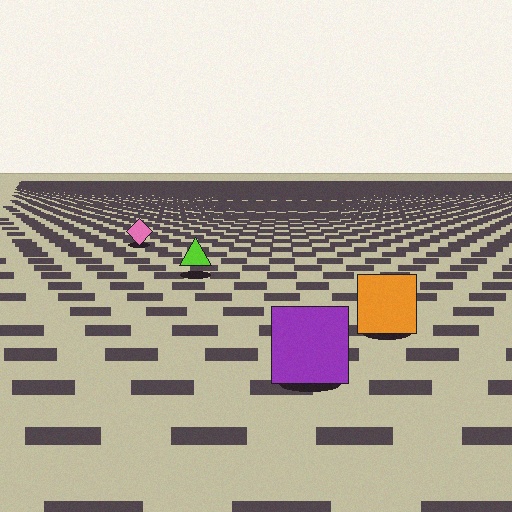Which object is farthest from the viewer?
The pink diamond is farthest from the viewer. It appears smaller and the ground texture around it is denser.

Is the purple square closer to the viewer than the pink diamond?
Yes. The purple square is closer — you can tell from the texture gradient: the ground texture is coarser near it.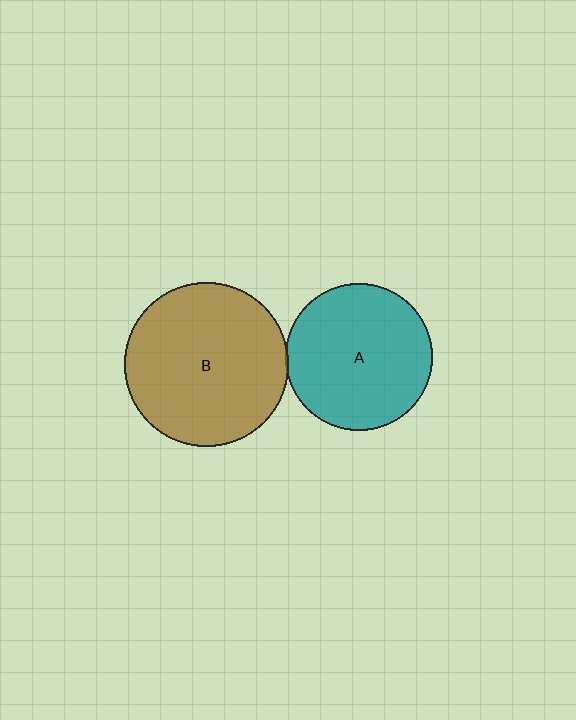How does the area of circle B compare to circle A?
Approximately 1.2 times.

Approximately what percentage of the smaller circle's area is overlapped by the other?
Approximately 5%.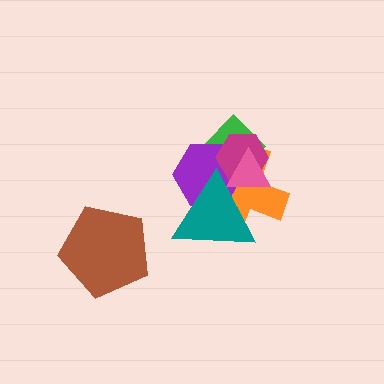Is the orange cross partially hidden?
Yes, it is partially covered by another shape.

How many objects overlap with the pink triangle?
5 objects overlap with the pink triangle.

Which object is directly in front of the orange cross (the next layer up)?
The purple hexagon is directly in front of the orange cross.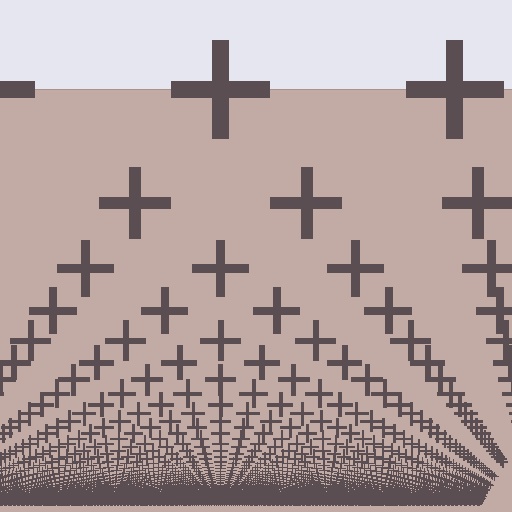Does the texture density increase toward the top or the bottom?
Density increases toward the bottom.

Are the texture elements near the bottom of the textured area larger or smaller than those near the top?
Smaller. The gradient is inverted — elements near the bottom are smaller and denser.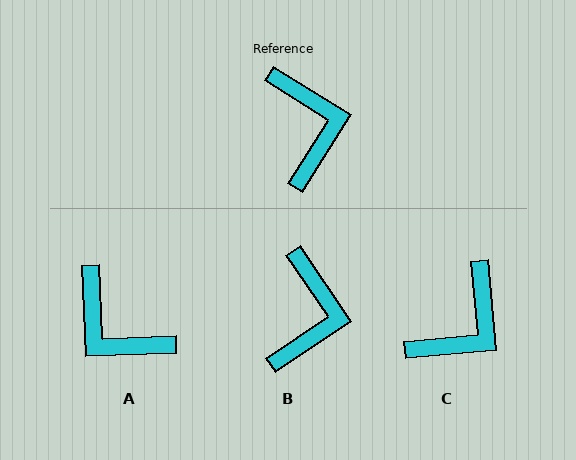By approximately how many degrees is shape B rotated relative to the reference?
Approximately 24 degrees clockwise.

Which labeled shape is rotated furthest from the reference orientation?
A, about 146 degrees away.